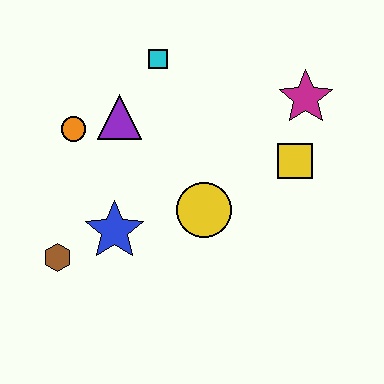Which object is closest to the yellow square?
The magenta star is closest to the yellow square.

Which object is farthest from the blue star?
The magenta star is farthest from the blue star.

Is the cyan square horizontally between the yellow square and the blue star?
Yes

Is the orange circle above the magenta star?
No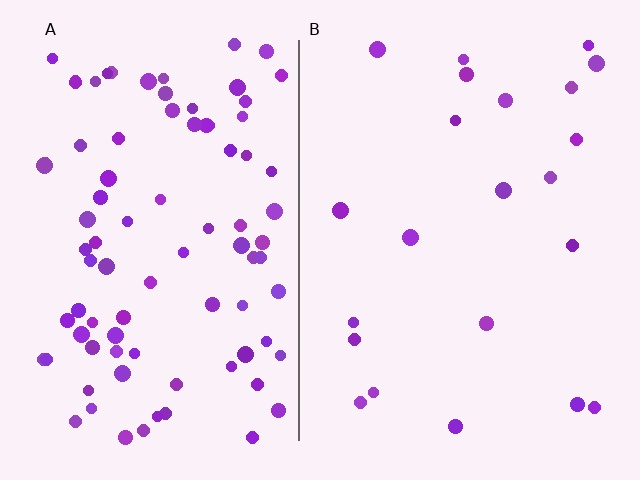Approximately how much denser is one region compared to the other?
Approximately 4.0× — region A over region B.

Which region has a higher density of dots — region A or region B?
A (the left).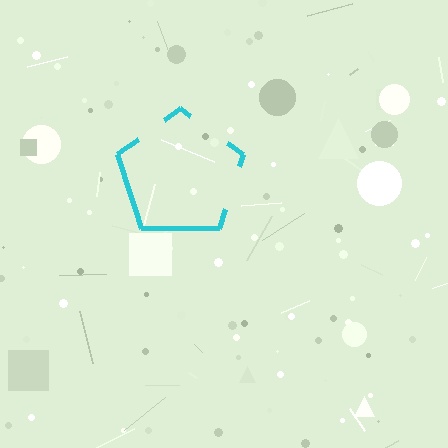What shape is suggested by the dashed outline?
The dashed outline suggests a pentagon.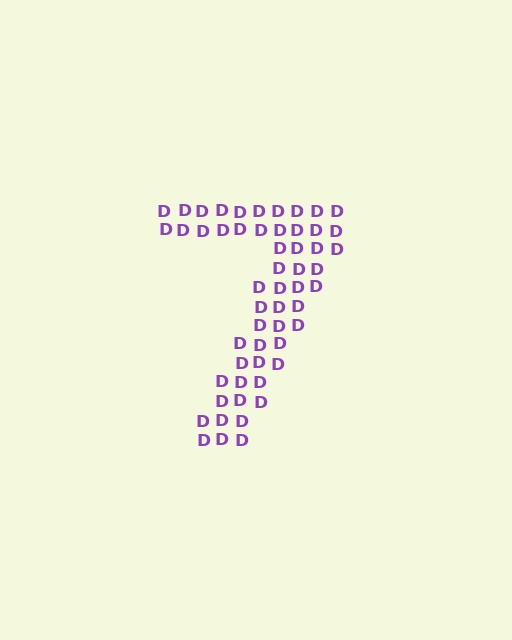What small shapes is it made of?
It is made of small letter D's.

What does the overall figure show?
The overall figure shows the digit 7.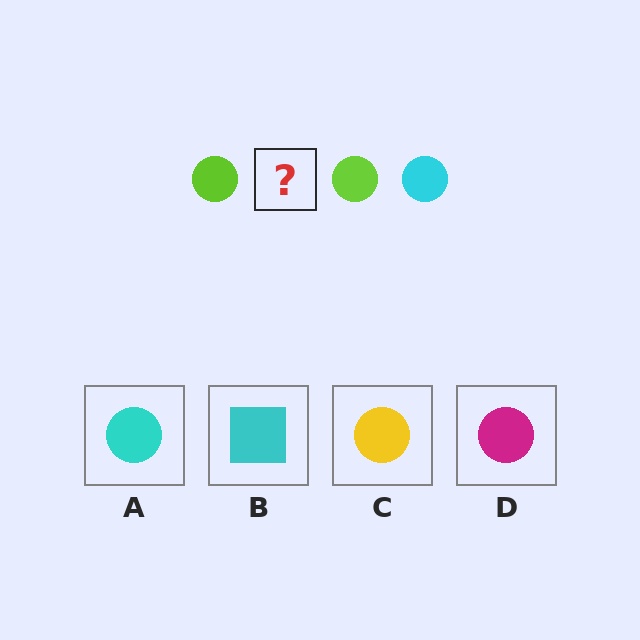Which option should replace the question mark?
Option A.